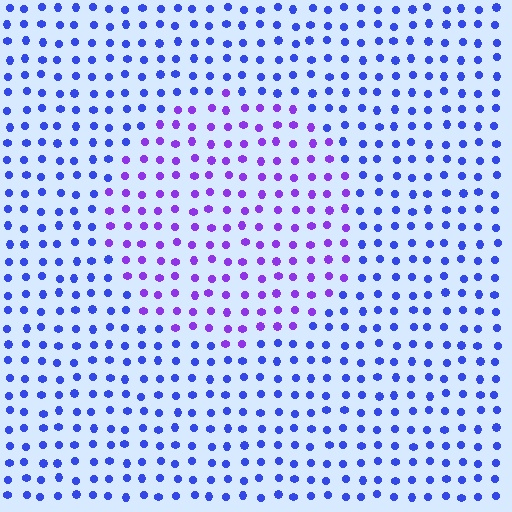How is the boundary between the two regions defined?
The boundary is defined purely by a slight shift in hue (about 38 degrees). Spacing, size, and orientation are identical on both sides.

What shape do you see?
I see a circle.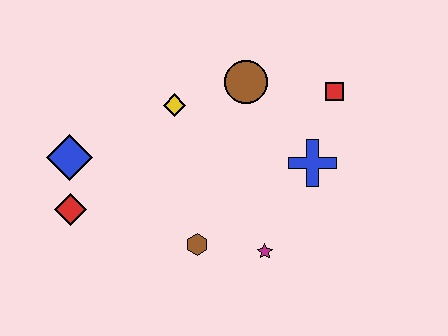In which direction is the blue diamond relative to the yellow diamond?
The blue diamond is to the left of the yellow diamond.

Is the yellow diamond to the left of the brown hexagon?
Yes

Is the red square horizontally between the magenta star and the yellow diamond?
No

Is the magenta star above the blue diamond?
No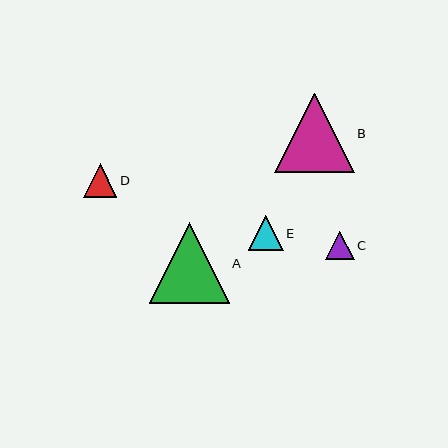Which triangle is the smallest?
Triangle C is the smallest with a size of approximately 28 pixels.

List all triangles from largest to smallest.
From largest to smallest: A, B, E, D, C.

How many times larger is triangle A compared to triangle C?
Triangle A is approximately 2.8 times the size of triangle C.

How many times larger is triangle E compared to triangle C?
Triangle E is approximately 1.2 times the size of triangle C.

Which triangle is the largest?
Triangle A is the largest with a size of approximately 80 pixels.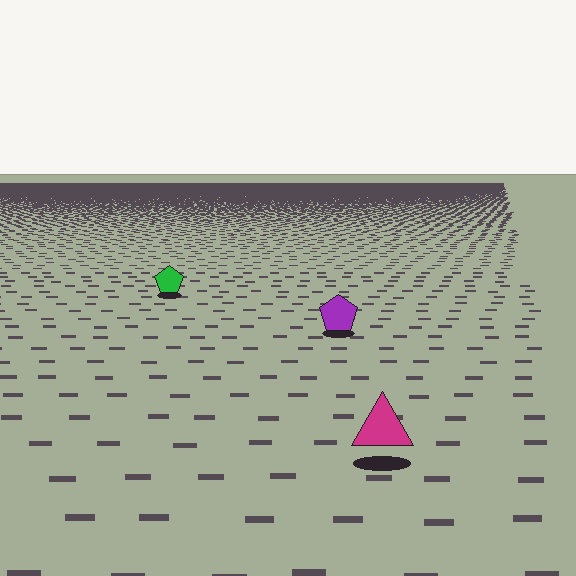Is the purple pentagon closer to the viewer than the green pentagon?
Yes. The purple pentagon is closer — you can tell from the texture gradient: the ground texture is coarser near it.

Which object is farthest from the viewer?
The green pentagon is farthest from the viewer. It appears smaller and the ground texture around it is denser.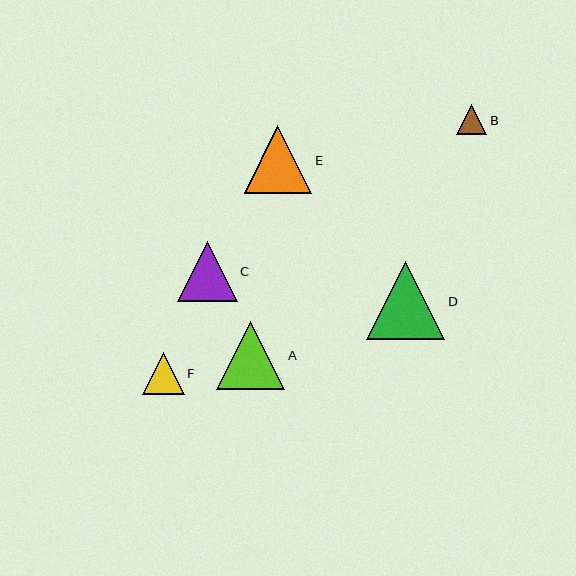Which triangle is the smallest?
Triangle B is the smallest with a size of approximately 30 pixels.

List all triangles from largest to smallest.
From largest to smallest: D, A, E, C, F, B.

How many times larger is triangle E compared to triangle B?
Triangle E is approximately 2.3 times the size of triangle B.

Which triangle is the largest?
Triangle D is the largest with a size of approximately 78 pixels.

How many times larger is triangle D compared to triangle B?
Triangle D is approximately 2.6 times the size of triangle B.